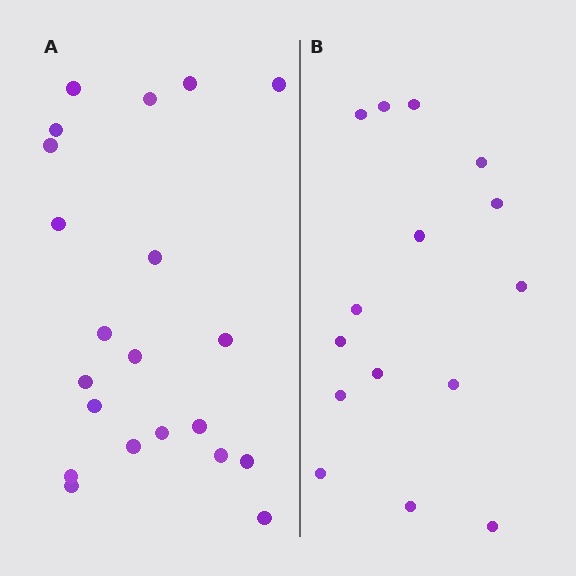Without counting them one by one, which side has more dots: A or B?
Region A (the left region) has more dots.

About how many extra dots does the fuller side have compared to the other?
Region A has about 6 more dots than region B.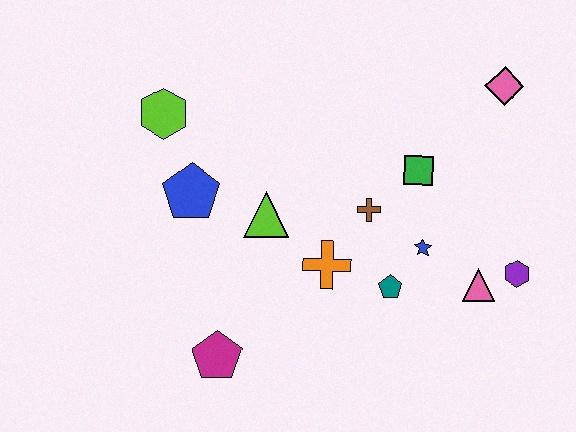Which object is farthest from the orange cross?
The pink diamond is farthest from the orange cross.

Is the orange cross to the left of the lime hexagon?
No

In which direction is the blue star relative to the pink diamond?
The blue star is below the pink diamond.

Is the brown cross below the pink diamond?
Yes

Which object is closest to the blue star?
The teal pentagon is closest to the blue star.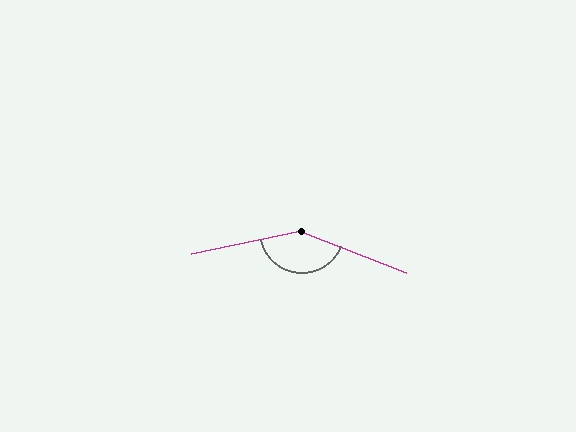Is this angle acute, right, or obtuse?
It is obtuse.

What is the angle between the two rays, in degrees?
Approximately 147 degrees.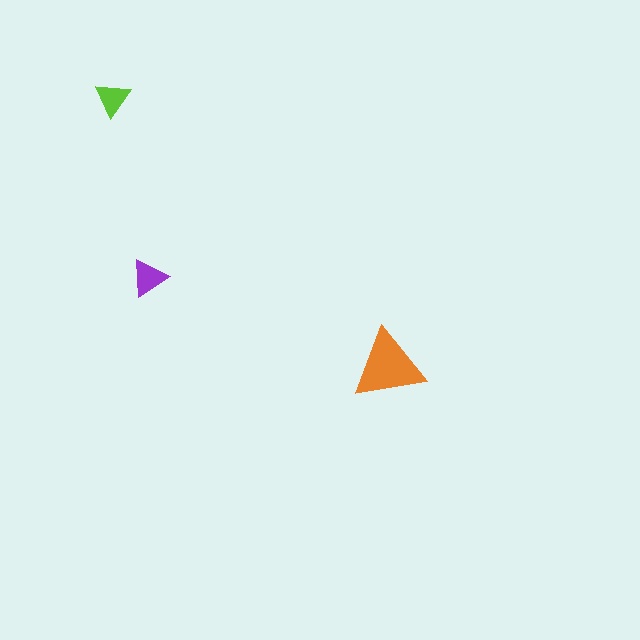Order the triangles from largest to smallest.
the orange one, the purple one, the lime one.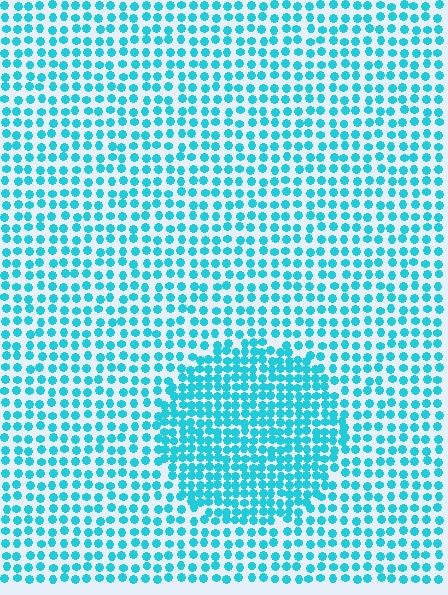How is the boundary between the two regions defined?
The boundary is defined by a change in element density (approximately 1.7x ratio). All elements are the same color, size, and shape.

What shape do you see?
I see a circle.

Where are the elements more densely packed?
The elements are more densely packed inside the circle boundary.